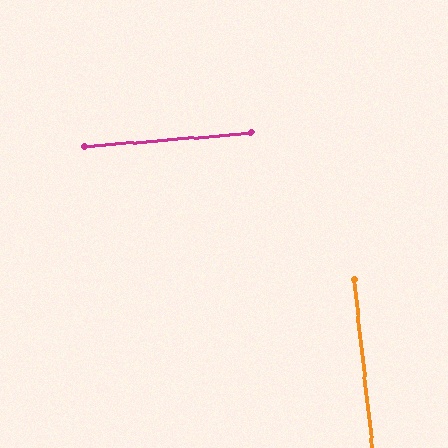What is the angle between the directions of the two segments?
Approximately 88 degrees.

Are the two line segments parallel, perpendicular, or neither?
Perpendicular — they meet at approximately 88°.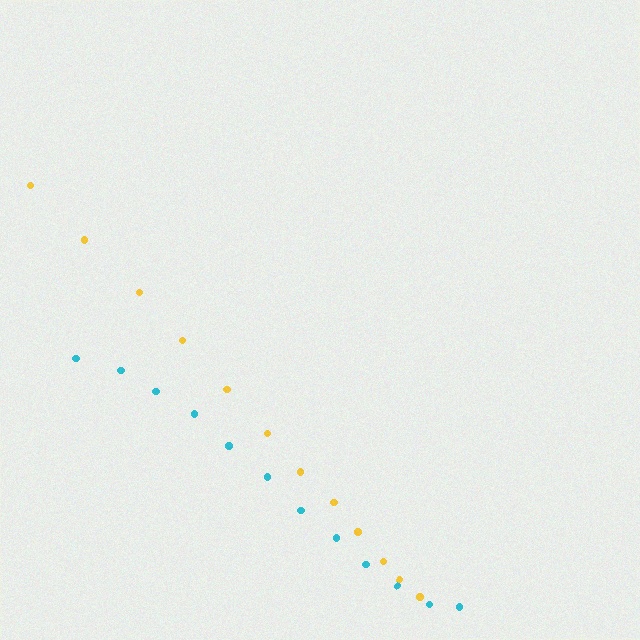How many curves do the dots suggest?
There are 2 distinct paths.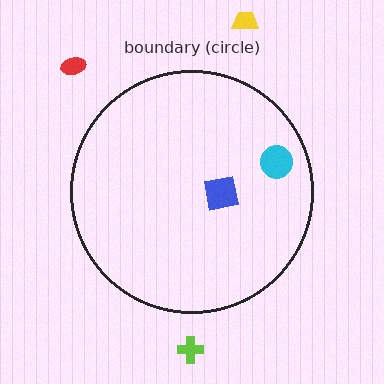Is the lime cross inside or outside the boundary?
Outside.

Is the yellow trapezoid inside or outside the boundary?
Outside.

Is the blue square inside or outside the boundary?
Inside.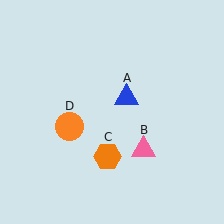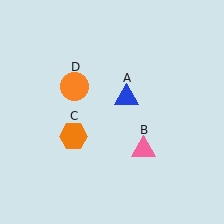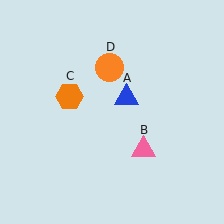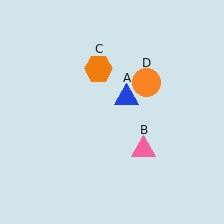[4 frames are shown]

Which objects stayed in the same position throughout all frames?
Blue triangle (object A) and pink triangle (object B) remained stationary.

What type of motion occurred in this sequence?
The orange hexagon (object C), orange circle (object D) rotated clockwise around the center of the scene.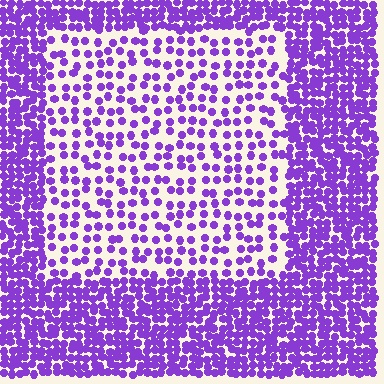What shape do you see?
I see a rectangle.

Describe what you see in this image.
The image contains small purple elements arranged at two different densities. A rectangle-shaped region is visible where the elements are less densely packed than the surrounding area.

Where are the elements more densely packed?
The elements are more densely packed outside the rectangle boundary.